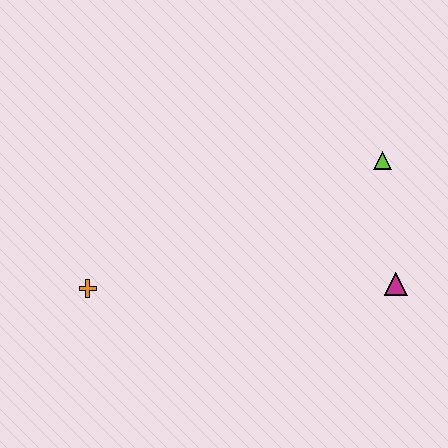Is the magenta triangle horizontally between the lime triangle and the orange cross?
No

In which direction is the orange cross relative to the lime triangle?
The orange cross is to the left of the lime triangle.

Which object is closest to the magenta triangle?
The lime triangle is closest to the magenta triangle.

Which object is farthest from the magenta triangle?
The orange cross is farthest from the magenta triangle.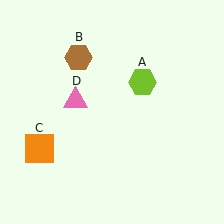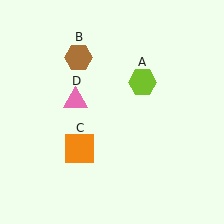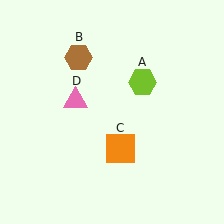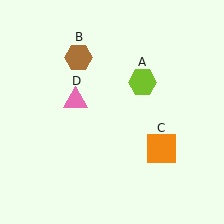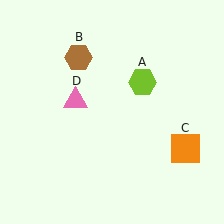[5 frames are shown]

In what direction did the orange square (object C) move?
The orange square (object C) moved right.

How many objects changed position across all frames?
1 object changed position: orange square (object C).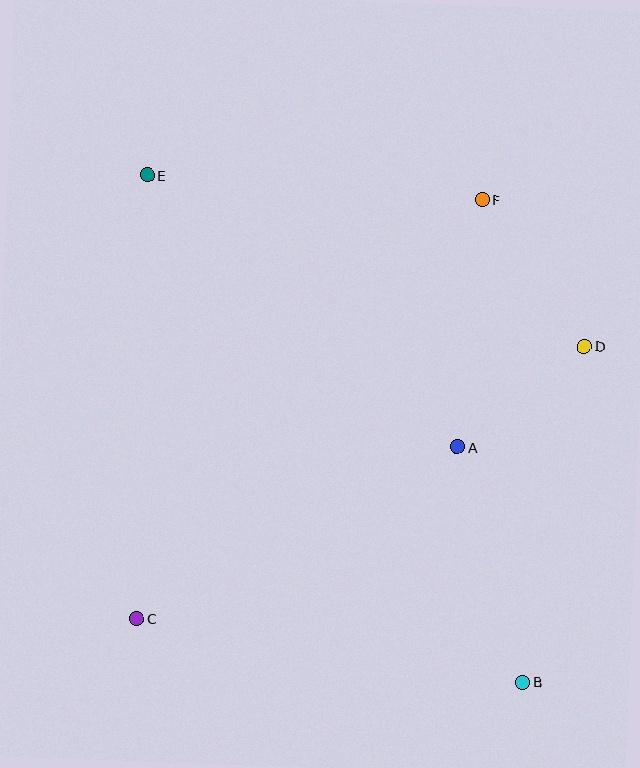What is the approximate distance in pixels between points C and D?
The distance between C and D is approximately 524 pixels.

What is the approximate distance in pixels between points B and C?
The distance between B and C is approximately 391 pixels.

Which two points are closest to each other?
Points A and D are closest to each other.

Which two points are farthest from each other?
Points B and E are farthest from each other.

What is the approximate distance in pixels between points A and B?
The distance between A and B is approximately 244 pixels.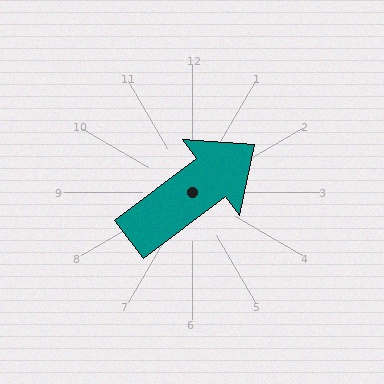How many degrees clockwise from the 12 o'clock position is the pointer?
Approximately 53 degrees.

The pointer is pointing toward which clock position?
Roughly 2 o'clock.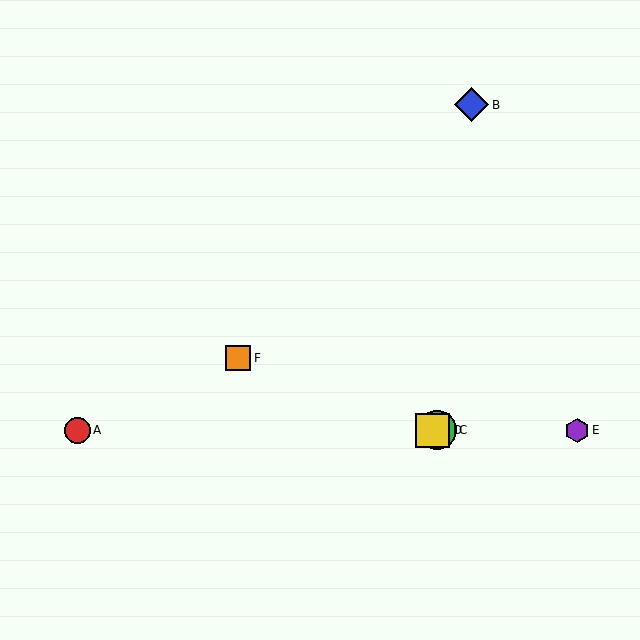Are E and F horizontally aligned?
No, E is at y≈430 and F is at y≈358.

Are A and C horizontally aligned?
Yes, both are at y≈430.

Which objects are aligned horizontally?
Objects A, C, D, E are aligned horizontally.